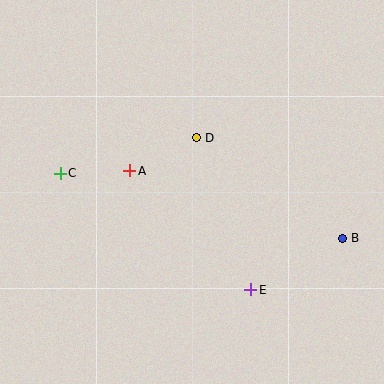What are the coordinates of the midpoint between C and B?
The midpoint between C and B is at (201, 206).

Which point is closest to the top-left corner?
Point C is closest to the top-left corner.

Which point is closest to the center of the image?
Point D at (197, 138) is closest to the center.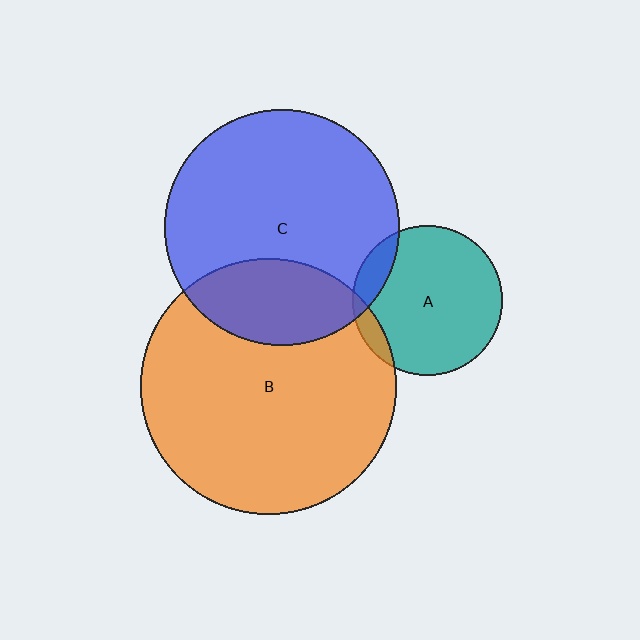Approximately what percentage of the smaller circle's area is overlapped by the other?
Approximately 25%.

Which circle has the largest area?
Circle B (orange).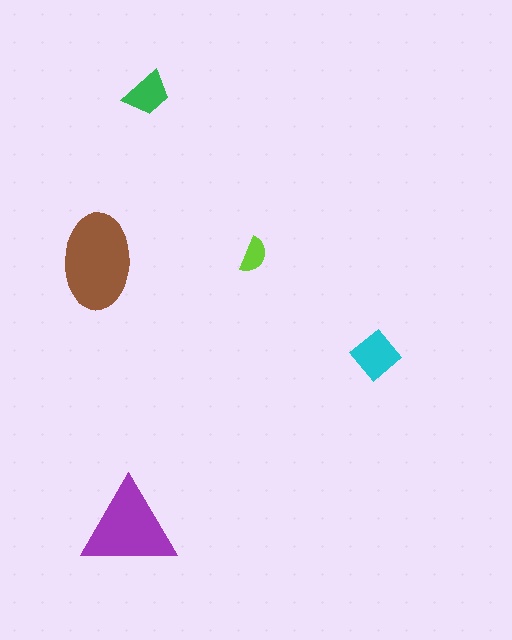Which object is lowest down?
The purple triangle is bottommost.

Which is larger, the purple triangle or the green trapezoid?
The purple triangle.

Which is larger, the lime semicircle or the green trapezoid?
The green trapezoid.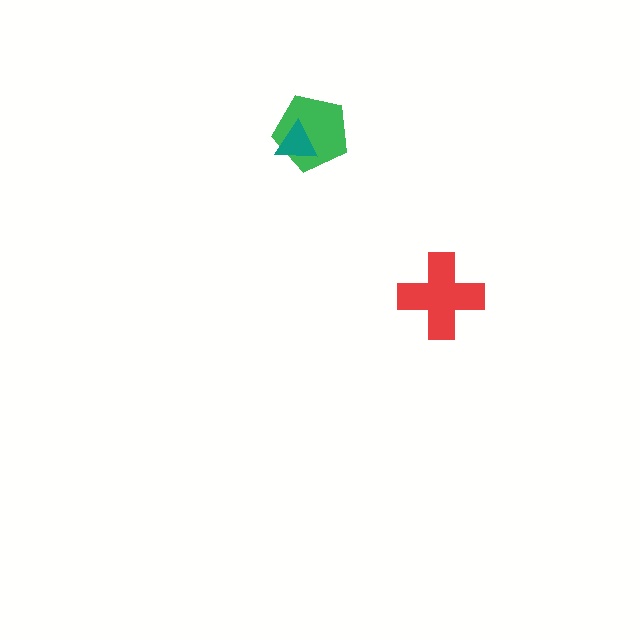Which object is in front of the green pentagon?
The teal triangle is in front of the green pentagon.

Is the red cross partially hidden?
No, no other shape covers it.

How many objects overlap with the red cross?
0 objects overlap with the red cross.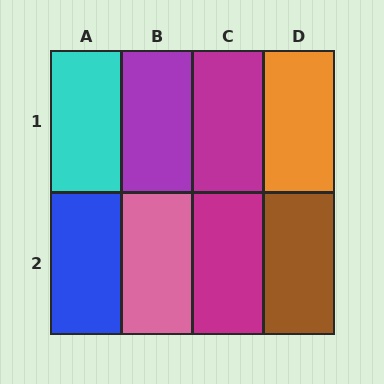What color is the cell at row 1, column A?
Cyan.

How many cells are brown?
1 cell is brown.